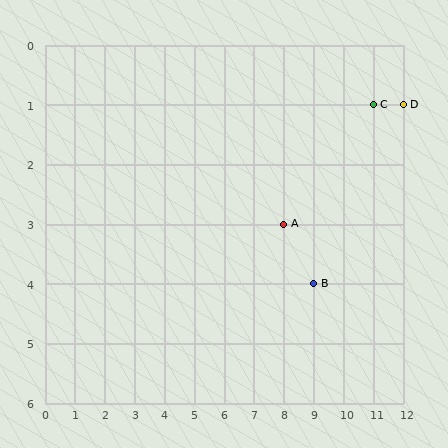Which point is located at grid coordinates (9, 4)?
Point B is at (9, 4).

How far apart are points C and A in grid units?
Points C and A are 3 columns and 2 rows apart (about 3.6 grid units diagonally).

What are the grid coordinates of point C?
Point C is at grid coordinates (11, 1).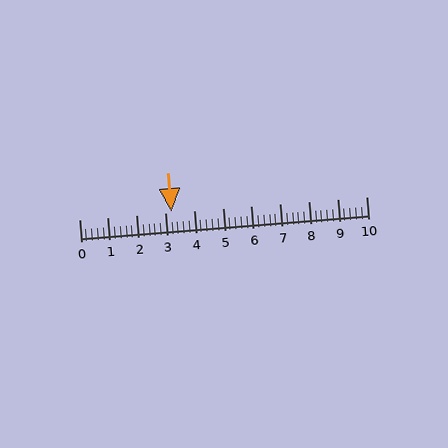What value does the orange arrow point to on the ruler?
The orange arrow points to approximately 3.2.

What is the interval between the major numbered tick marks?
The major tick marks are spaced 1 units apart.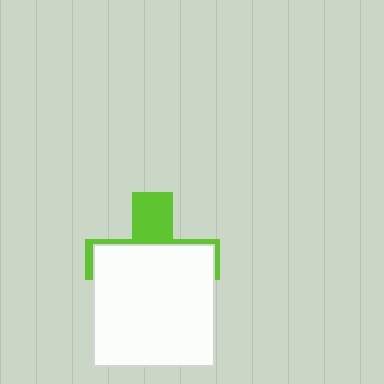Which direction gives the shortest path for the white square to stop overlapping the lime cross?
Moving down gives the shortest separation.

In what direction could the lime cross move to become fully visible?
The lime cross could move up. That would shift it out from behind the white square entirely.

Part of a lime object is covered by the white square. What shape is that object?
It is a cross.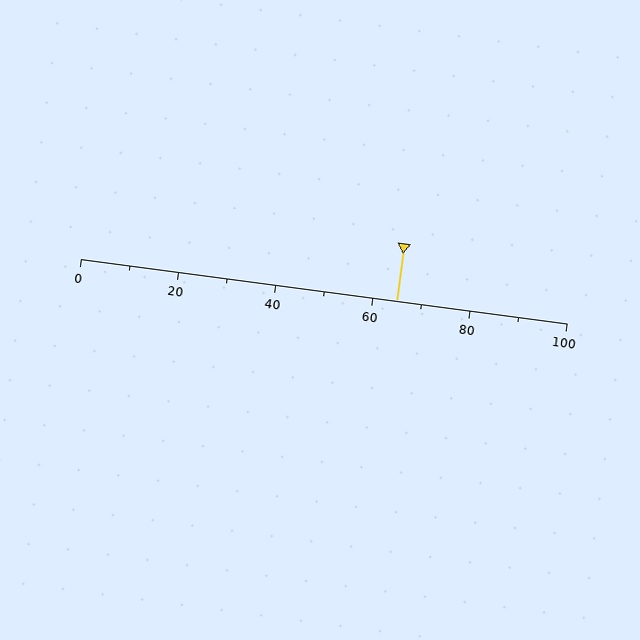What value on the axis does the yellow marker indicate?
The marker indicates approximately 65.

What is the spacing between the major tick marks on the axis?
The major ticks are spaced 20 apart.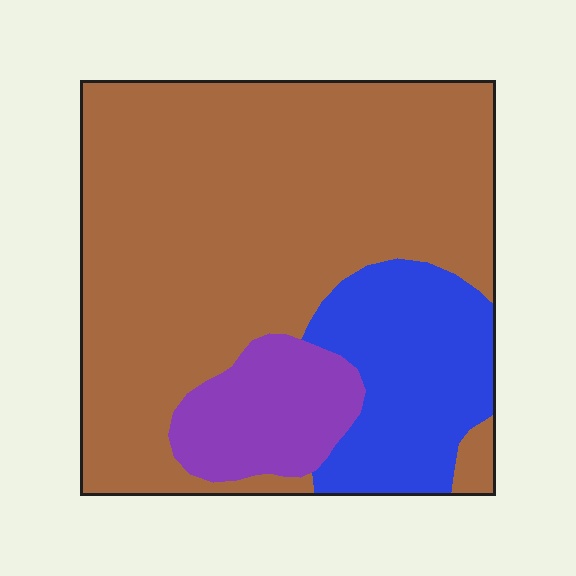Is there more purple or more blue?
Blue.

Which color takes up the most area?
Brown, at roughly 70%.